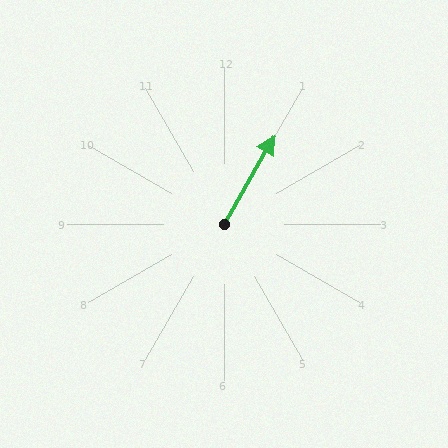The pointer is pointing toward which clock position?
Roughly 1 o'clock.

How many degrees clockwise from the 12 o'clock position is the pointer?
Approximately 30 degrees.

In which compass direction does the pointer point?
Northeast.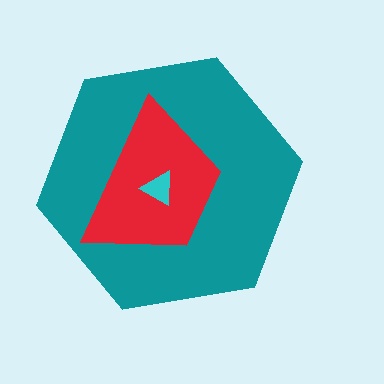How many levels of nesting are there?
3.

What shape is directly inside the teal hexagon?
The red trapezoid.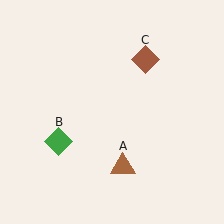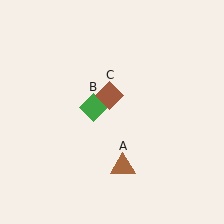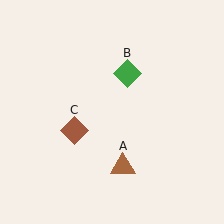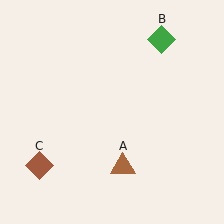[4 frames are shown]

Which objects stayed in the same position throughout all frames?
Brown triangle (object A) remained stationary.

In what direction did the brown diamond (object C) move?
The brown diamond (object C) moved down and to the left.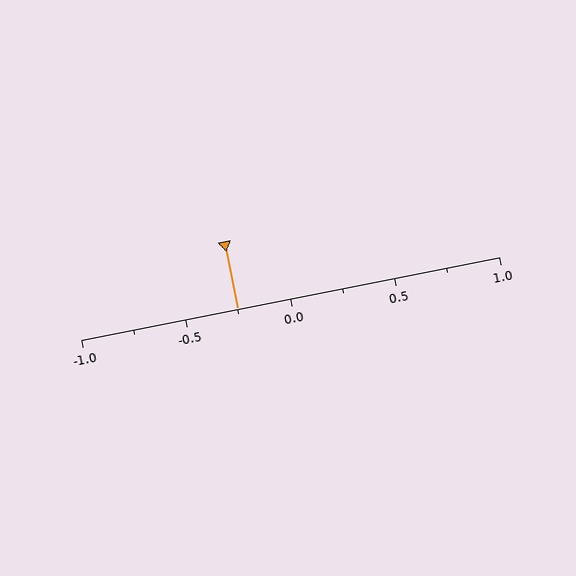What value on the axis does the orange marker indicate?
The marker indicates approximately -0.25.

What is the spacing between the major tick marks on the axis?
The major ticks are spaced 0.5 apart.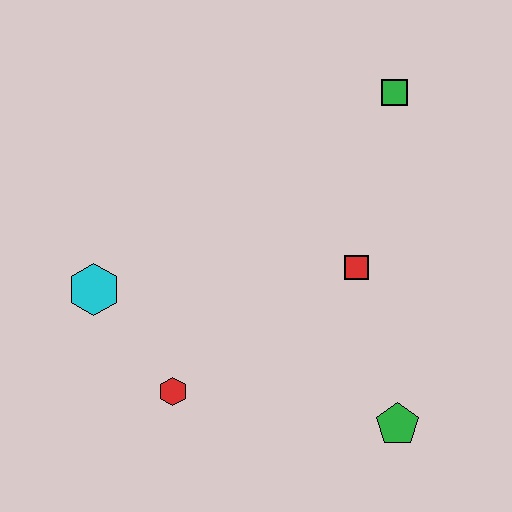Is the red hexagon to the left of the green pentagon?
Yes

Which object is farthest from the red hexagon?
The green square is farthest from the red hexagon.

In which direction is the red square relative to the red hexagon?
The red square is to the right of the red hexagon.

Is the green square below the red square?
No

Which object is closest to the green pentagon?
The red square is closest to the green pentagon.